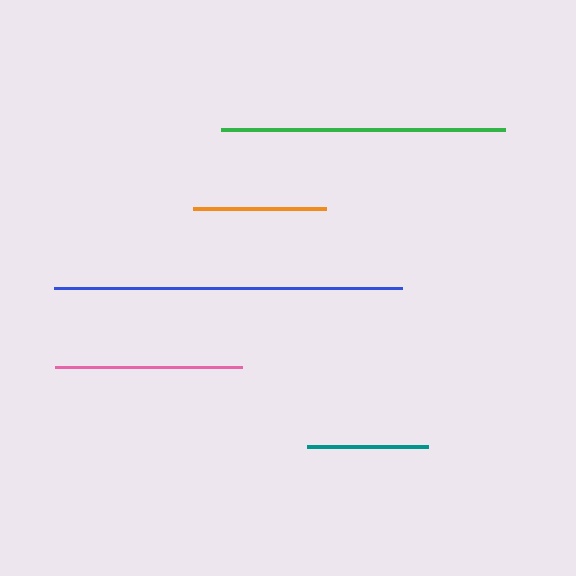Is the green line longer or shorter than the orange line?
The green line is longer than the orange line.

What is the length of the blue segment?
The blue segment is approximately 349 pixels long.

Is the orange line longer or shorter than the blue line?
The blue line is longer than the orange line.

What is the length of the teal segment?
The teal segment is approximately 121 pixels long.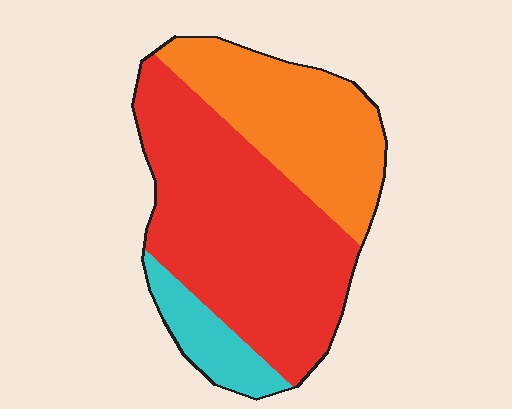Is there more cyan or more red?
Red.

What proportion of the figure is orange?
Orange covers 33% of the figure.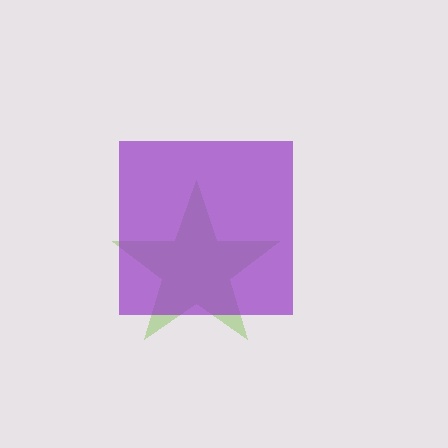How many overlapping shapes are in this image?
There are 2 overlapping shapes in the image.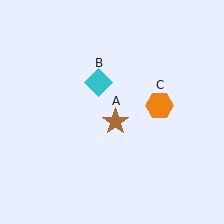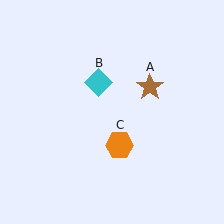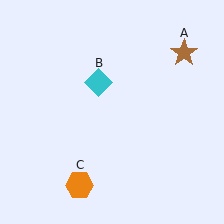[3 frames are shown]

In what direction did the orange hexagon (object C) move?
The orange hexagon (object C) moved down and to the left.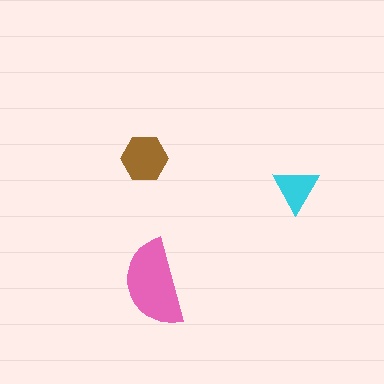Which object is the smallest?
The cyan triangle.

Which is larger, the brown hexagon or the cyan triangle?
The brown hexagon.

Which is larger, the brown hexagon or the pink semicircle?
The pink semicircle.